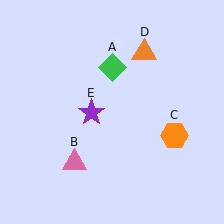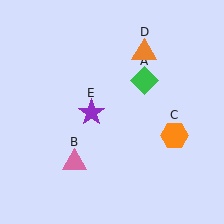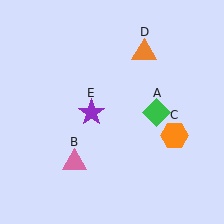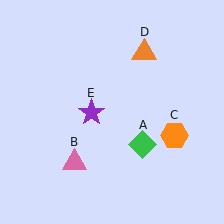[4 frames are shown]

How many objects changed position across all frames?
1 object changed position: green diamond (object A).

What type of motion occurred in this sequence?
The green diamond (object A) rotated clockwise around the center of the scene.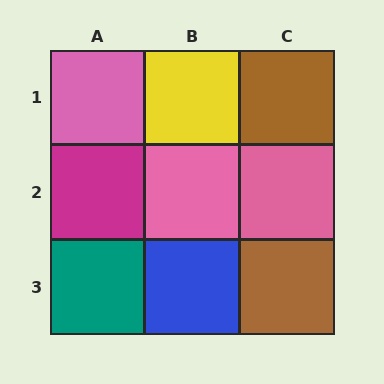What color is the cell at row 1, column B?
Yellow.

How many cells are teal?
1 cell is teal.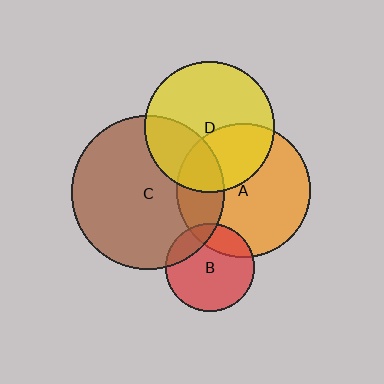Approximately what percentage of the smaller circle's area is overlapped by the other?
Approximately 20%.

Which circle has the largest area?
Circle C (brown).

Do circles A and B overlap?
Yes.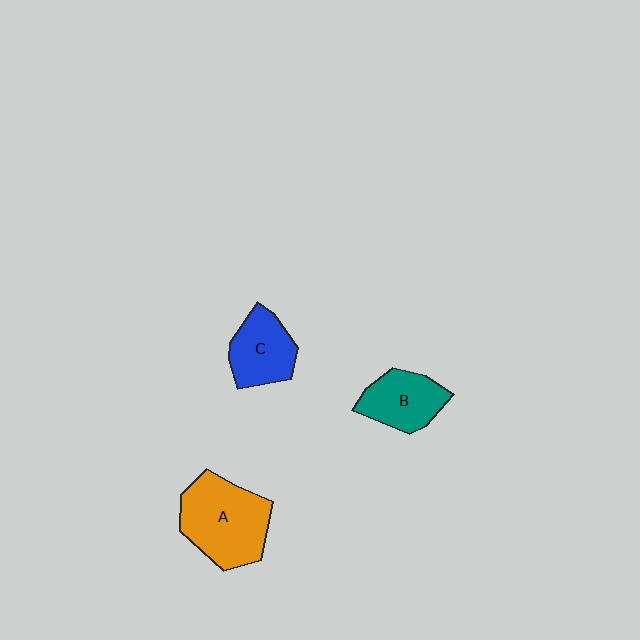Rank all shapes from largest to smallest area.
From largest to smallest: A (orange), B (teal), C (blue).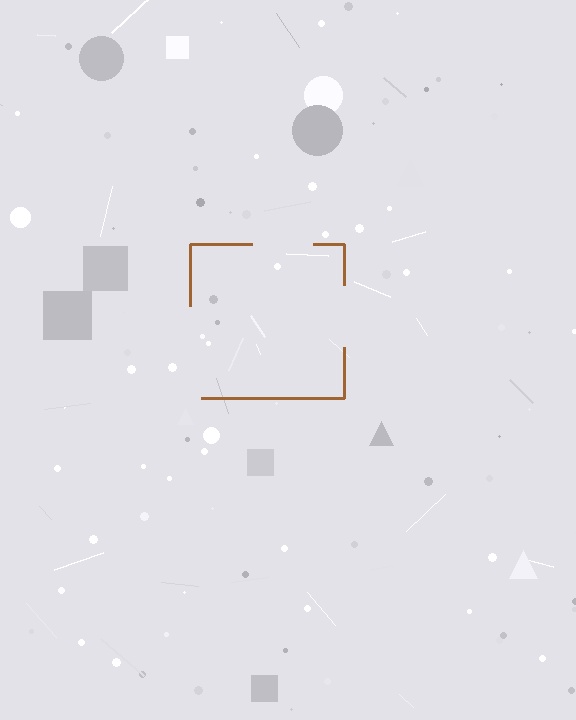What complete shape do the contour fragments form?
The contour fragments form a square.